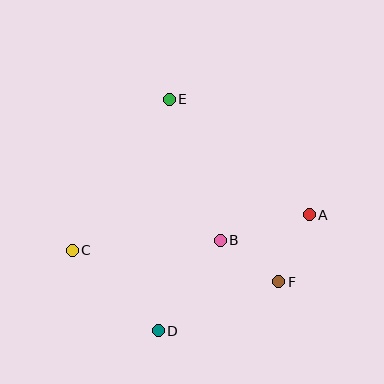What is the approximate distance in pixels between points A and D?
The distance between A and D is approximately 191 pixels.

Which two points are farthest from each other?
Points A and C are farthest from each other.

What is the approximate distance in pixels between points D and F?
The distance between D and F is approximately 130 pixels.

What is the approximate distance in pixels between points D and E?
The distance between D and E is approximately 232 pixels.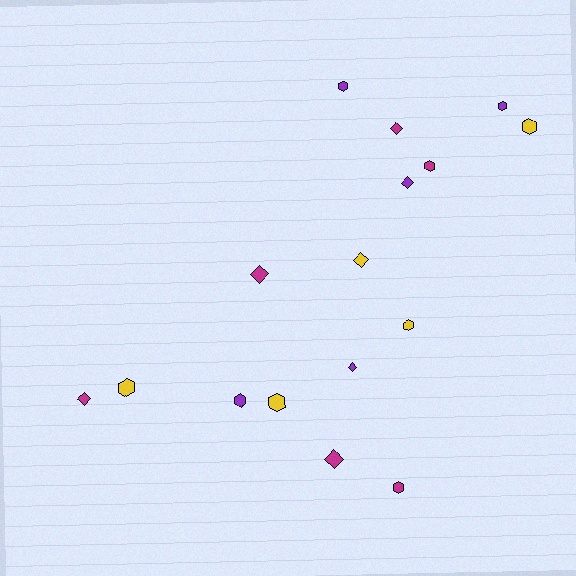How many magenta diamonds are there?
There are 4 magenta diamonds.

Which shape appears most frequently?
Hexagon, with 9 objects.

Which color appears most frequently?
Magenta, with 6 objects.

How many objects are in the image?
There are 16 objects.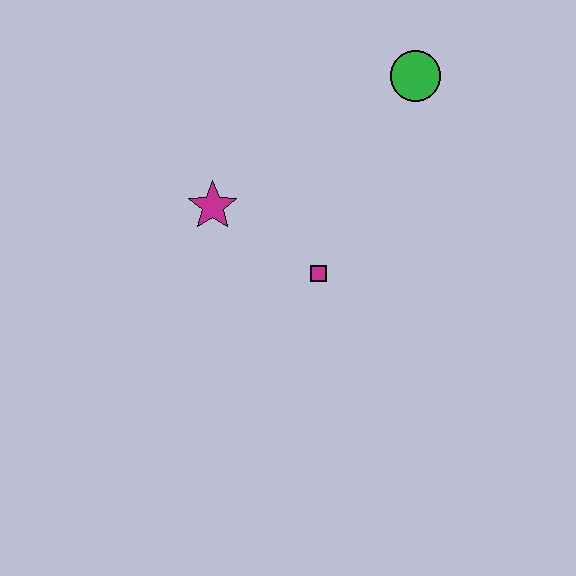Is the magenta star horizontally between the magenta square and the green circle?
No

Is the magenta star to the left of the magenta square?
Yes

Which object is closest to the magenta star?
The magenta square is closest to the magenta star.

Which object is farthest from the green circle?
The magenta star is farthest from the green circle.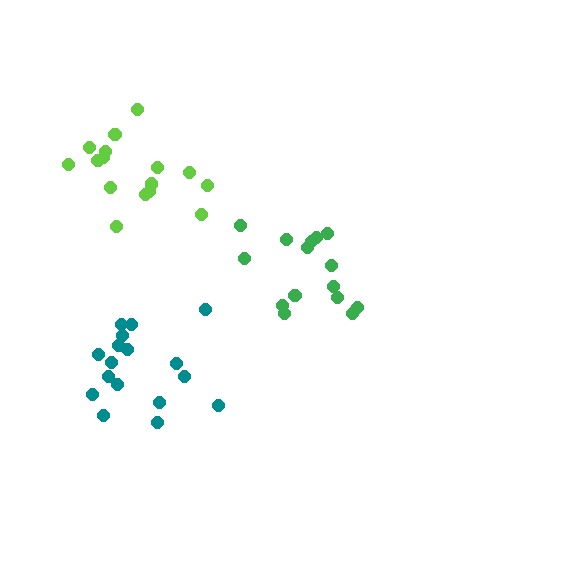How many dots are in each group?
Group 1: 15 dots, Group 2: 17 dots, Group 3: 16 dots (48 total).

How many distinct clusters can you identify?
There are 3 distinct clusters.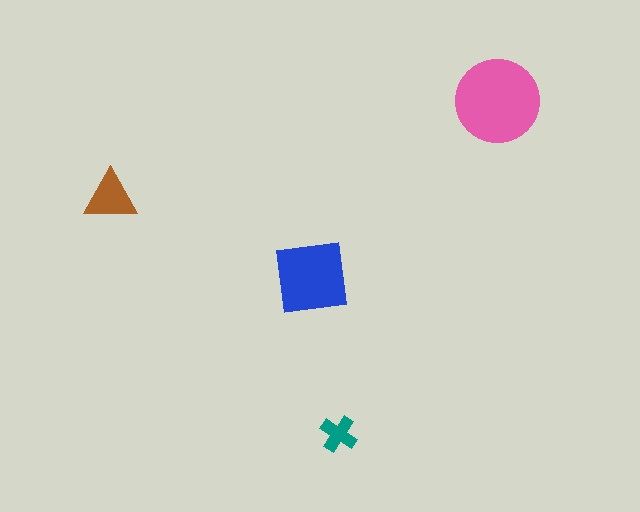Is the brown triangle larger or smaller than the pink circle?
Smaller.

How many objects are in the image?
There are 4 objects in the image.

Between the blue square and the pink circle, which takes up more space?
The pink circle.